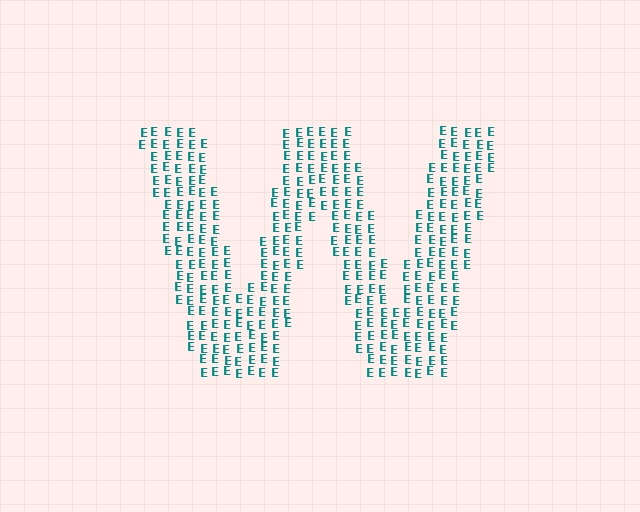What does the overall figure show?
The overall figure shows the letter W.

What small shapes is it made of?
It is made of small letter E's.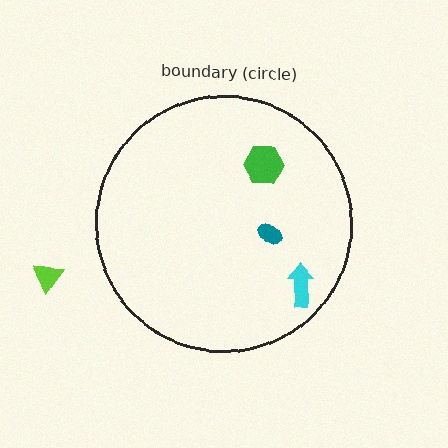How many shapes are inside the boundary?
3 inside, 1 outside.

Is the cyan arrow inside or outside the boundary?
Inside.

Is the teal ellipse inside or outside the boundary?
Inside.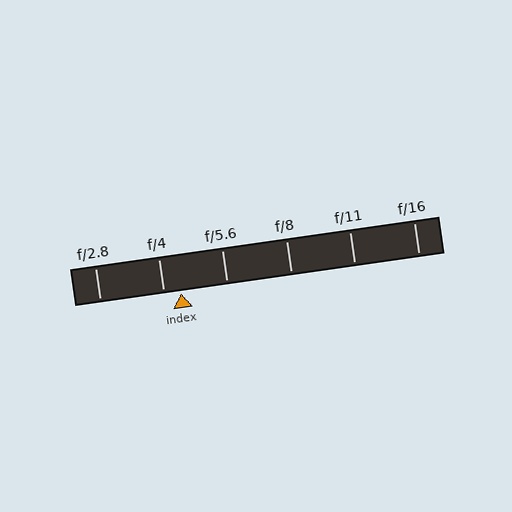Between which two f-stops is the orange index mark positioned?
The index mark is between f/4 and f/5.6.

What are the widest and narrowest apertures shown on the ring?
The widest aperture shown is f/2.8 and the narrowest is f/16.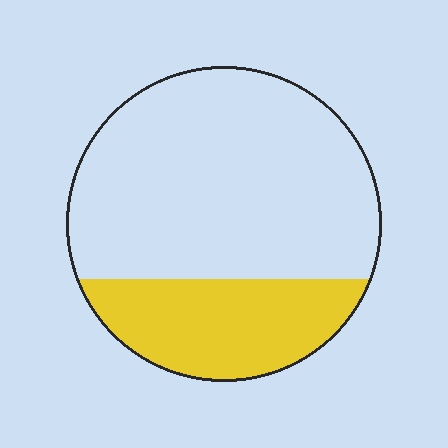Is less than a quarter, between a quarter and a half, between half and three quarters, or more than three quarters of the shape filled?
Between a quarter and a half.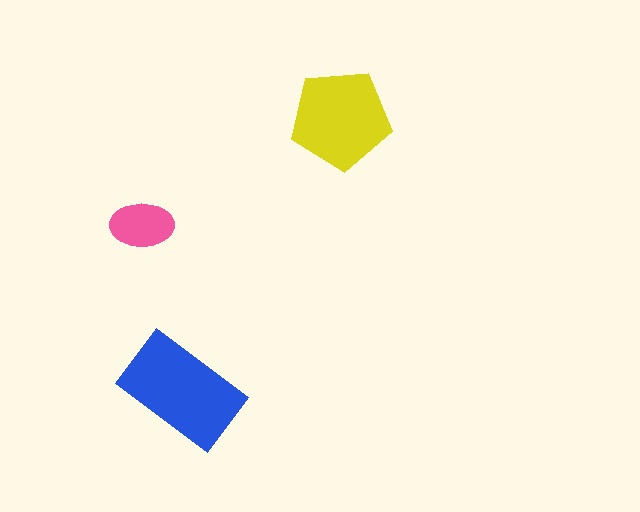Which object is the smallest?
The pink ellipse.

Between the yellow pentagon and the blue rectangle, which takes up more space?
The blue rectangle.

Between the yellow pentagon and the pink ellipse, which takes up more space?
The yellow pentagon.